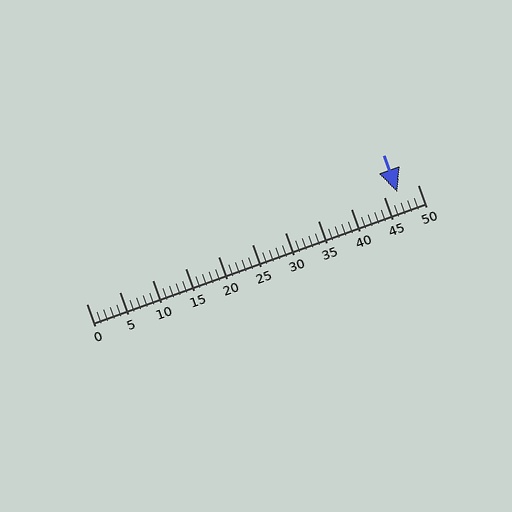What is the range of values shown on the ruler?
The ruler shows values from 0 to 50.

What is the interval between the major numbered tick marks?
The major tick marks are spaced 5 units apart.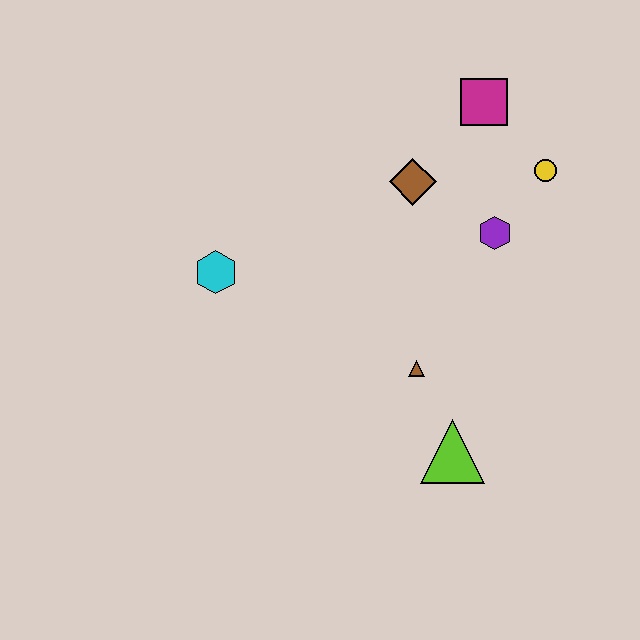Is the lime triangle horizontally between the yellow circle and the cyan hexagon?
Yes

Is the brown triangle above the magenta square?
No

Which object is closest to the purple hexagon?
The yellow circle is closest to the purple hexagon.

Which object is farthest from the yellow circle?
The cyan hexagon is farthest from the yellow circle.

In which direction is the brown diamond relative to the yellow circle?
The brown diamond is to the left of the yellow circle.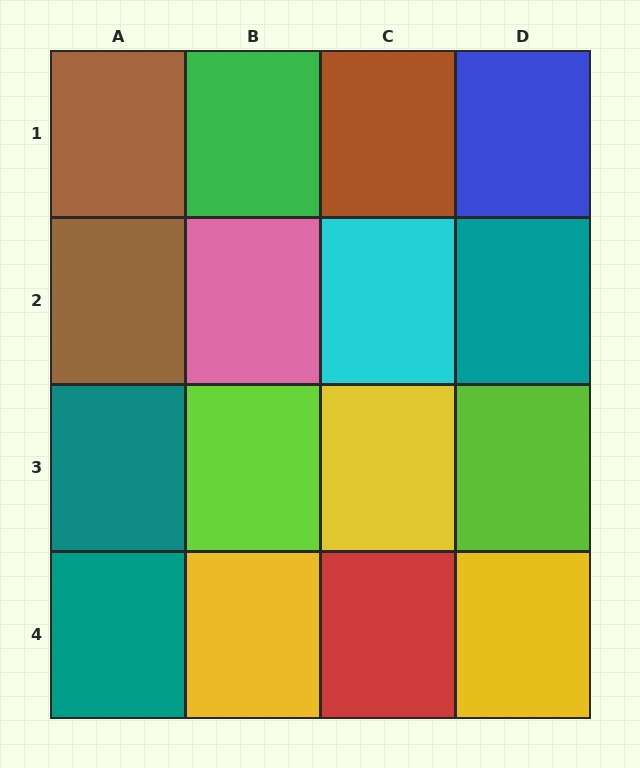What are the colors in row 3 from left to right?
Teal, lime, yellow, lime.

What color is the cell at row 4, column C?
Red.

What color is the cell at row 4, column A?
Teal.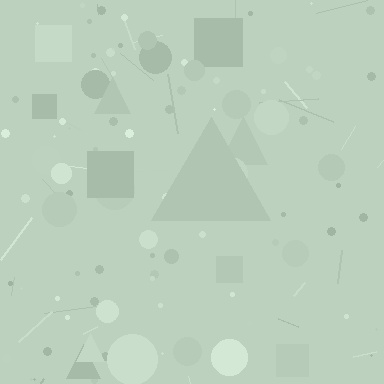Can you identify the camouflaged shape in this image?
The camouflaged shape is a triangle.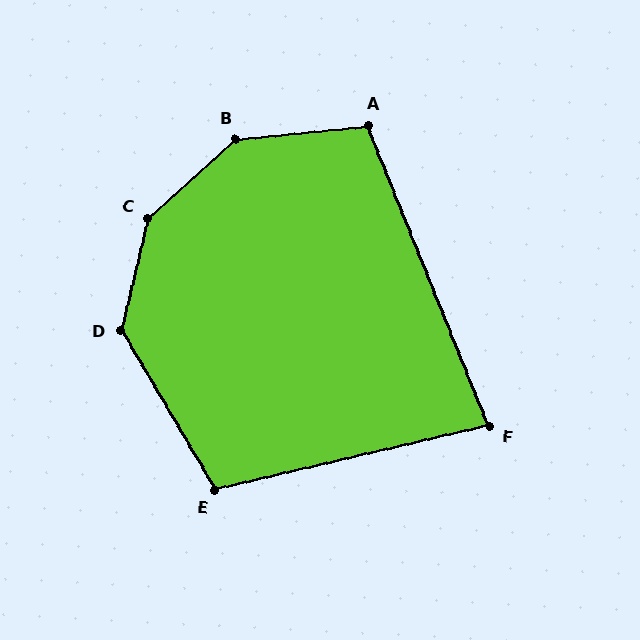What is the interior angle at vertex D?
Approximately 136 degrees (obtuse).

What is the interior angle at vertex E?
Approximately 108 degrees (obtuse).